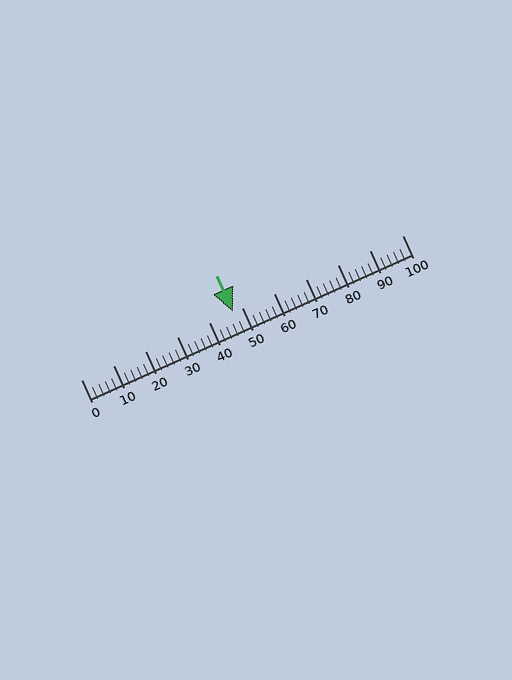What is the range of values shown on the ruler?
The ruler shows values from 0 to 100.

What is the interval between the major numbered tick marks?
The major tick marks are spaced 10 units apart.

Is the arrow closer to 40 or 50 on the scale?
The arrow is closer to 50.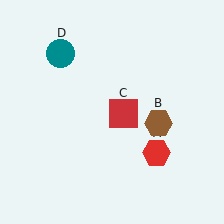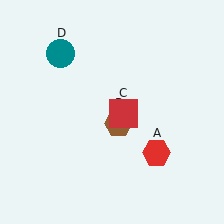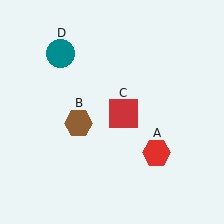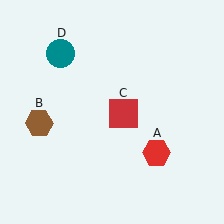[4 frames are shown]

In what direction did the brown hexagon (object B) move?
The brown hexagon (object B) moved left.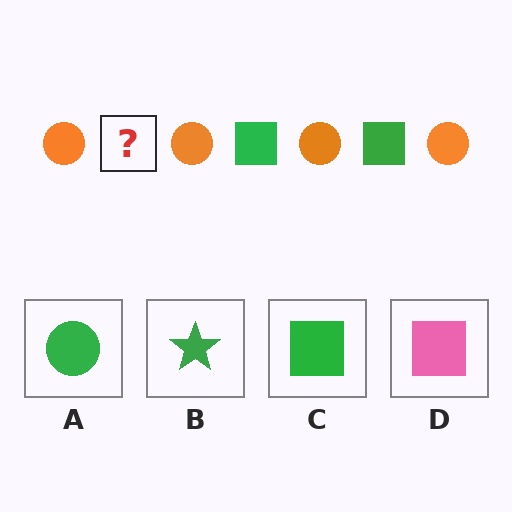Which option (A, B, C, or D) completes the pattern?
C.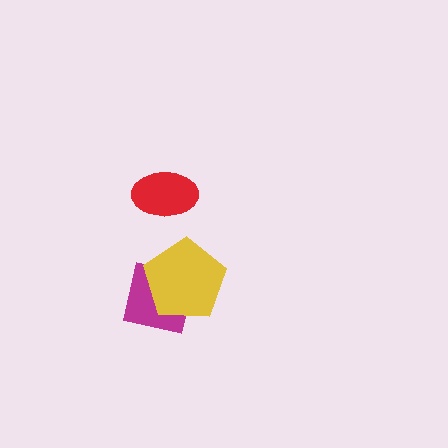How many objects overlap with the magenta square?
1 object overlaps with the magenta square.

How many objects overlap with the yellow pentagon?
1 object overlaps with the yellow pentagon.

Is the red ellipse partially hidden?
No, no other shape covers it.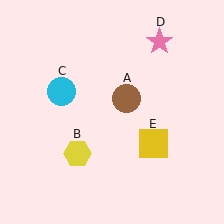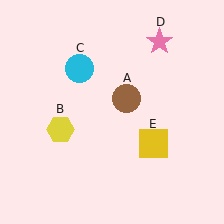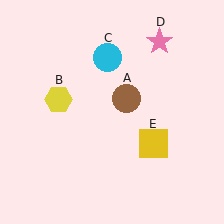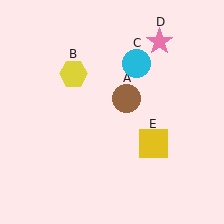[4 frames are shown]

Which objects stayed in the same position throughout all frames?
Brown circle (object A) and pink star (object D) and yellow square (object E) remained stationary.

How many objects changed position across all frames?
2 objects changed position: yellow hexagon (object B), cyan circle (object C).